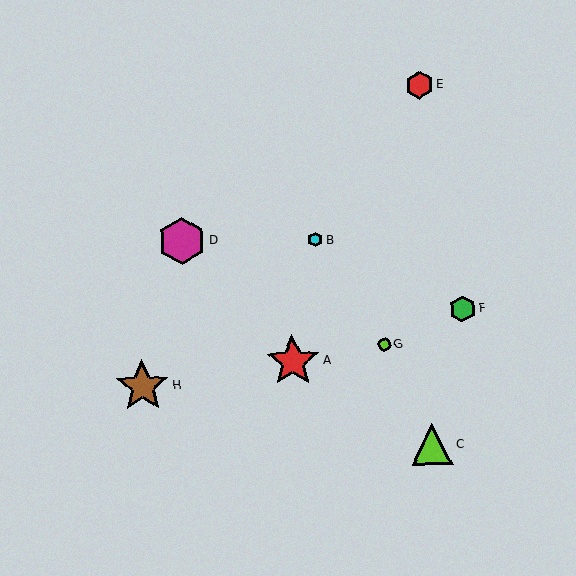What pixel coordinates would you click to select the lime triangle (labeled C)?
Click at (432, 445) to select the lime triangle C.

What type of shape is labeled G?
Shape G is a lime circle.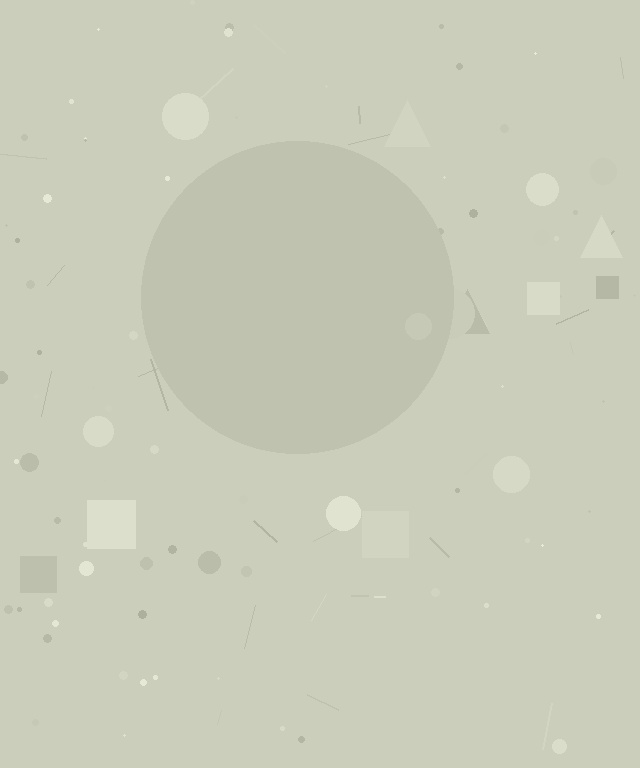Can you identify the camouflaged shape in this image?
The camouflaged shape is a circle.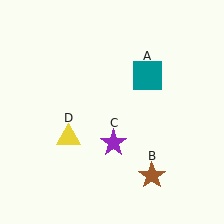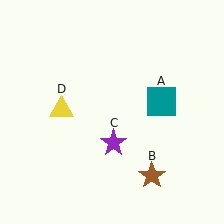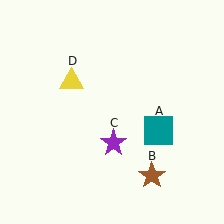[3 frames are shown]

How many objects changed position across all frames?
2 objects changed position: teal square (object A), yellow triangle (object D).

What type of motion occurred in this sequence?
The teal square (object A), yellow triangle (object D) rotated clockwise around the center of the scene.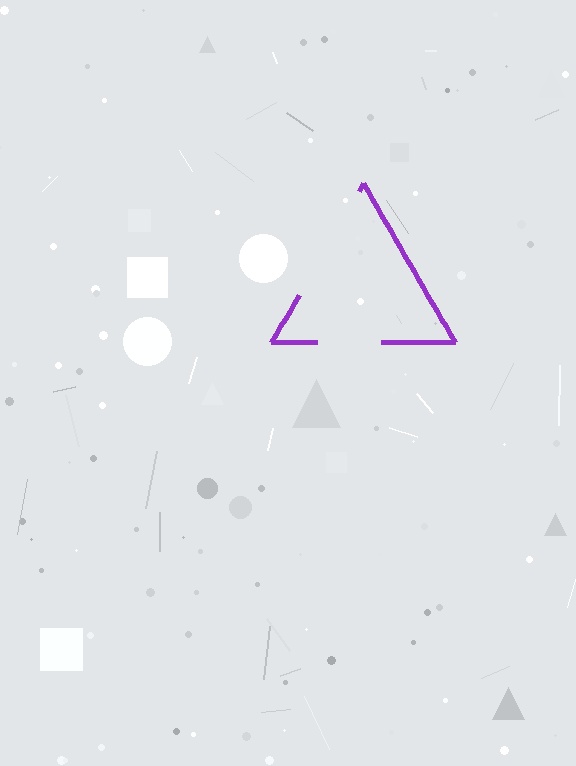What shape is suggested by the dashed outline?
The dashed outline suggests a triangle.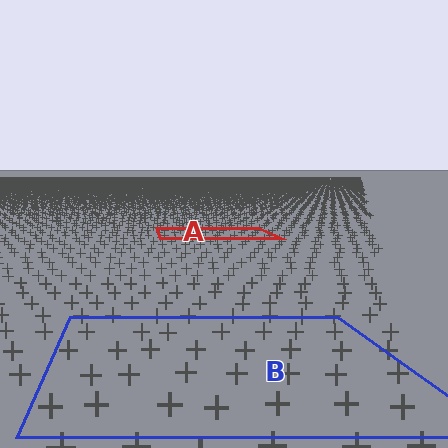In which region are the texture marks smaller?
The texture marks are smaller in region A, because it is farther away.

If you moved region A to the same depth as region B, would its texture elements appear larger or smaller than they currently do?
They would appear larger. At a closer depth, the same texture elements are projected at a bigger on-screen size.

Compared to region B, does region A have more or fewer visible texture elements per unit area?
Region A has more texture elements per unit area — they are packed more densely because it is farther away.